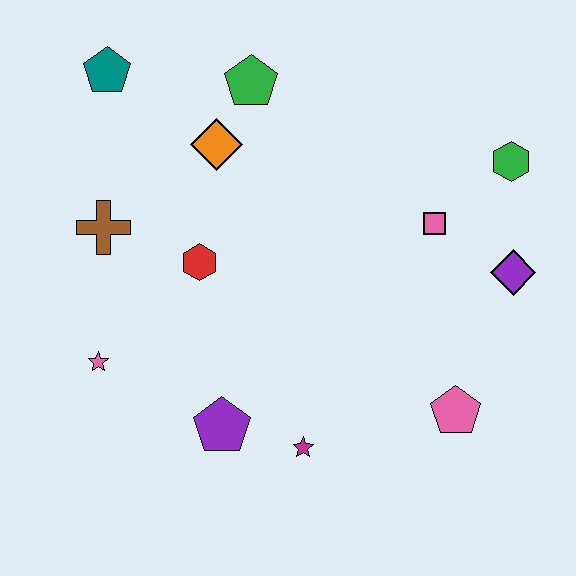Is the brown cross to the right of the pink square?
No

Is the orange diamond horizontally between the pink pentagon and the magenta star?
No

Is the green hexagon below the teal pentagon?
Yes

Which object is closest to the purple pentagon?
The magenta star is closest to the purple pentagon.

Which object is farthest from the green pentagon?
The pink pentagon is farthest from the green pentagon.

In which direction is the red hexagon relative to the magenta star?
The red hexagon is above the magenta star.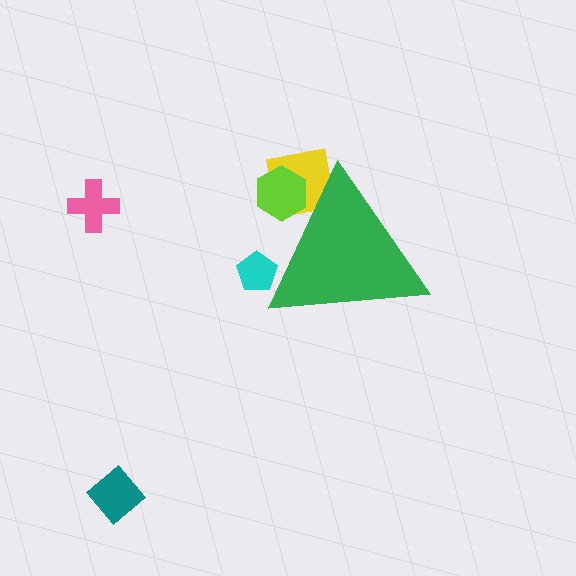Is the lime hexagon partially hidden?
Yes, the lime hexagon is partially hidden behind the green triangle.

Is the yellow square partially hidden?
Yes, the yellow square is partially hidden behind the green triangle.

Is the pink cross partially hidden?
No, the pink cross is fully visible.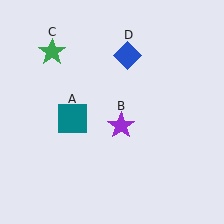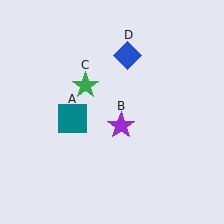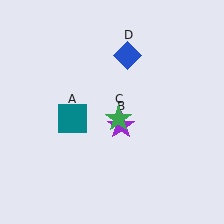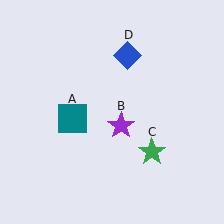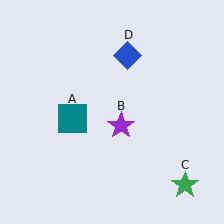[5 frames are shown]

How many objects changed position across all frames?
1 object changed position: green star (object C).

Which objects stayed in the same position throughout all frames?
Teal square (object A) and purple star (object B) and blue diamond (object D) remained stationary.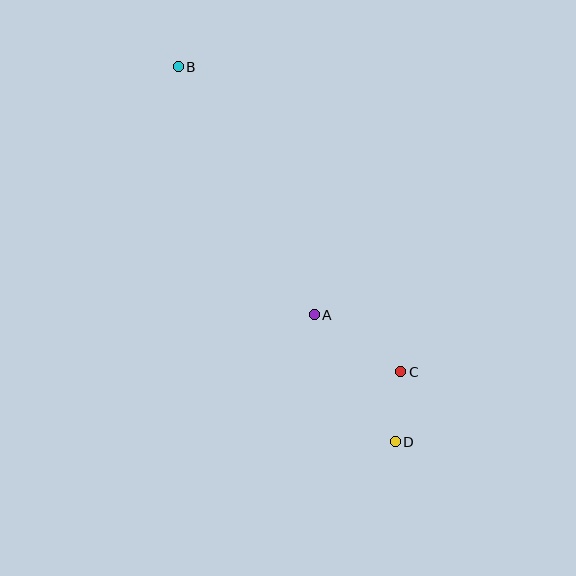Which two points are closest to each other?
Points C and D are closest to each other.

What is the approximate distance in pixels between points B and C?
The distance between B and C is approximately 378 pixels.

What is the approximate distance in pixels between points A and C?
The distance between A and C is approximately 103 pixels.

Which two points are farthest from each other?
Points B and D are farthest from each other.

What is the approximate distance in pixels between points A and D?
The distance between A and D is approximately 151 pixels.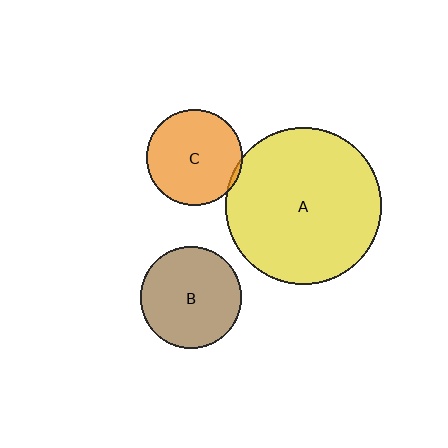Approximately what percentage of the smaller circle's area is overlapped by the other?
Approximately 5%.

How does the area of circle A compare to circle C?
Approximately 2.7 times.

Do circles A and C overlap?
Yes.